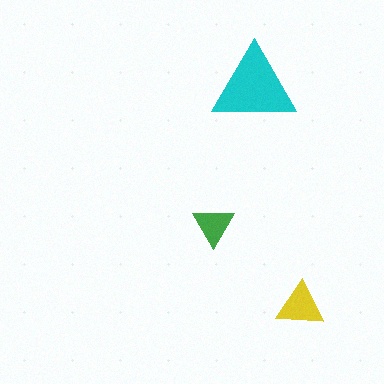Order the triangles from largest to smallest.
the cyan one, the yellow one, the green one.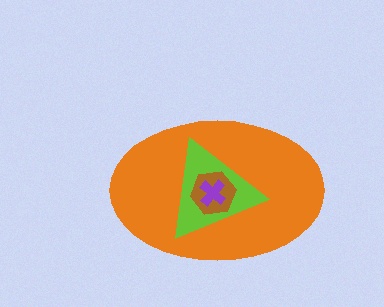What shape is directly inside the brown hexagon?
The purple cross.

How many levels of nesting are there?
4.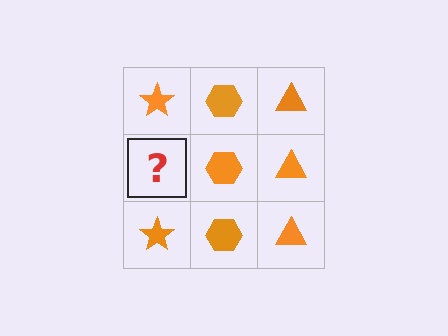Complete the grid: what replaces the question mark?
The question mark should be replaced with an orange star.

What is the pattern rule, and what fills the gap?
The rule is that each column has a consistent shape. The gap should be filled with an orange star.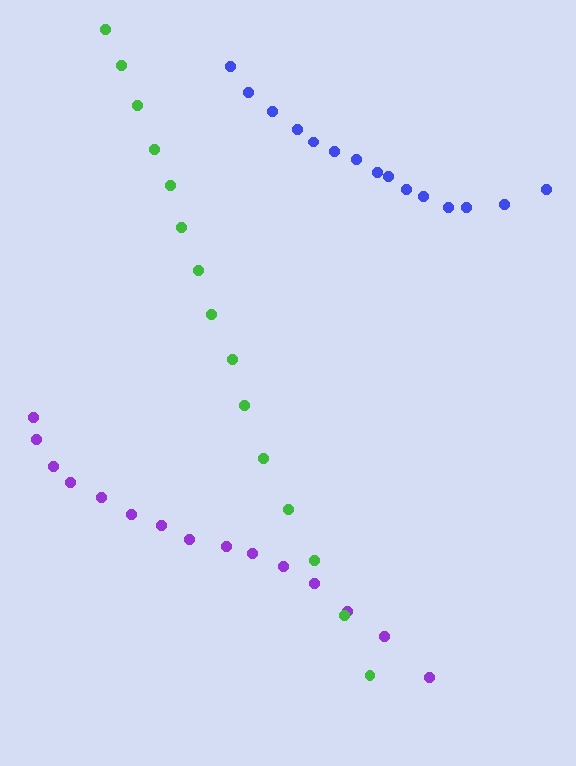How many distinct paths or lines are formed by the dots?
There are 3 distinct paths.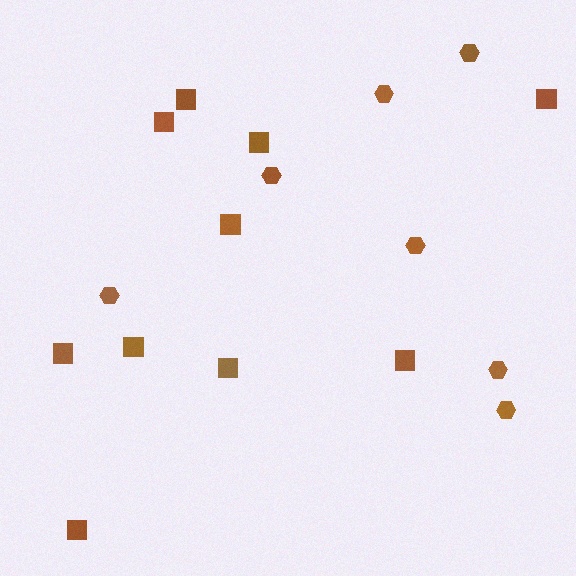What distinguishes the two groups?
There are 2 groups: one group of squares (10) and one group of hexagons (7).